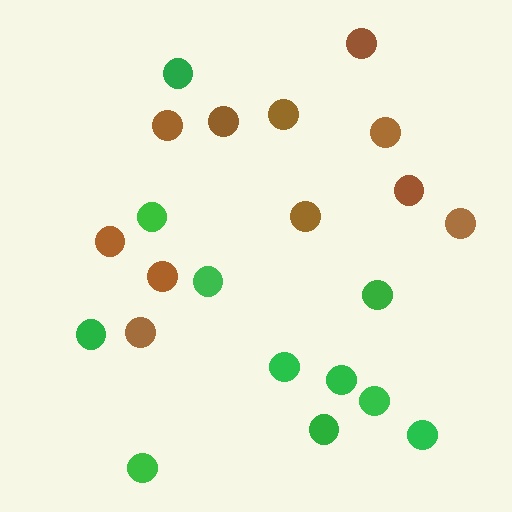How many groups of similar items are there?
There are 2 groups: one group of green circles (11) and one group of brown circles (11).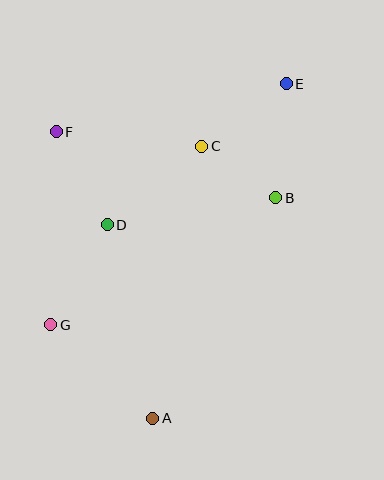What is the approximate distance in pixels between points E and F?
The distance between E and F is approximately 235 pixels.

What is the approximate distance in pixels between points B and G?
The distance between B and G is approximately 259 pixels.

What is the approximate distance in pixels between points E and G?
The distance between E and G is approximately 337 pixels.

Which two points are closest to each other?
Points B and C are closest to each other.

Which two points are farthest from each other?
Points A and E are farthest from each other.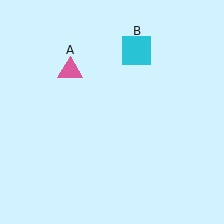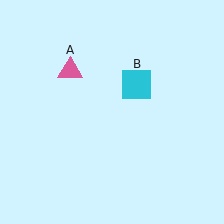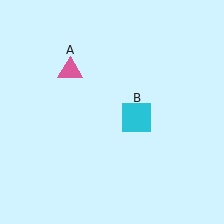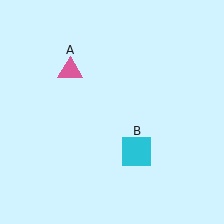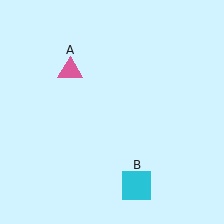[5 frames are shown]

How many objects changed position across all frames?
1 object changed position: cyan square (object B).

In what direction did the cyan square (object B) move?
The cyan square (object B) moved down.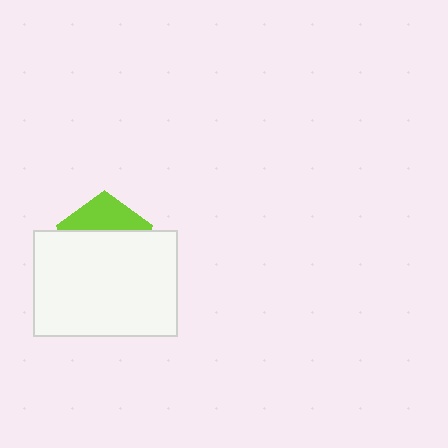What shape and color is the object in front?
The object in front is a white rectangle.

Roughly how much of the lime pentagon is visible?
A small part of it is visible (roughly 34%).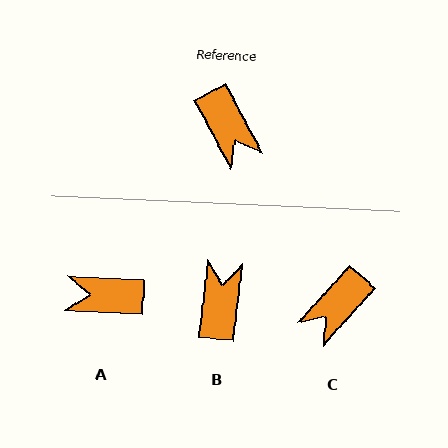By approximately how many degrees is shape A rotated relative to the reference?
Approximately 121 degrees clockwise.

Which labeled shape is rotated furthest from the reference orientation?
B, about 145 degrees away.